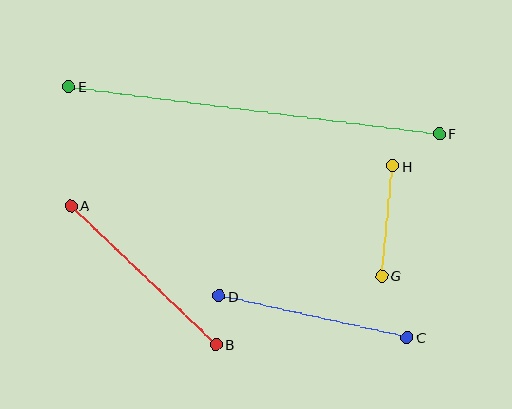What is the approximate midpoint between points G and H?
The midpoint is at approximately (387, 221) pixels.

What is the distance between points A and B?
The distance is approximately 201 pixels.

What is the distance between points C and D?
The distance is approximately 193 pixels.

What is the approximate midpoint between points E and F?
The midpoint is at approximately (254, 110) pixels.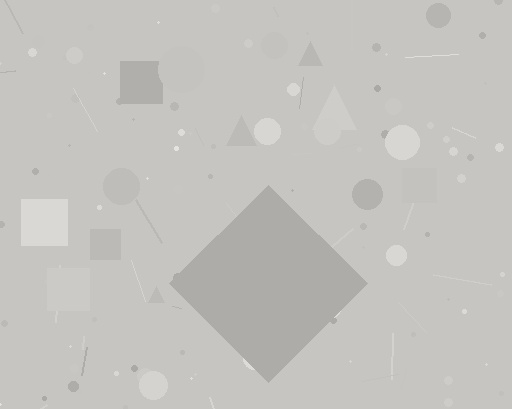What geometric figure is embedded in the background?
A diamond is embedded in the background.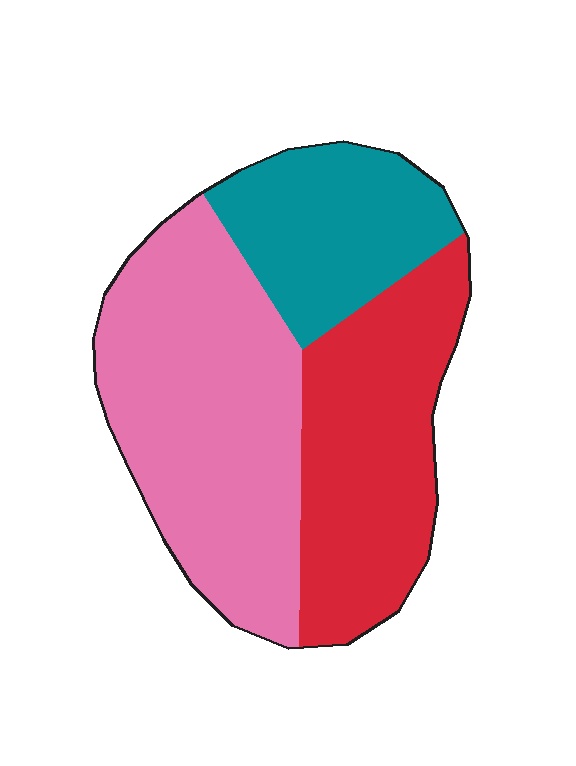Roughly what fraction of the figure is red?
Red takes up between a quarter and a half of the figure.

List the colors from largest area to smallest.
From largest to smallest: pink, red, teal.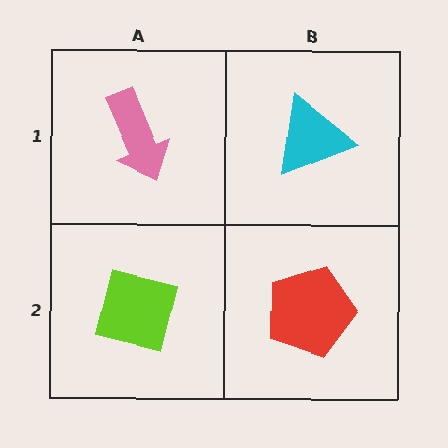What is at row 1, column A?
A pink arrow.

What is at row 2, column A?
A lime square.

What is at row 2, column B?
A red pentagon.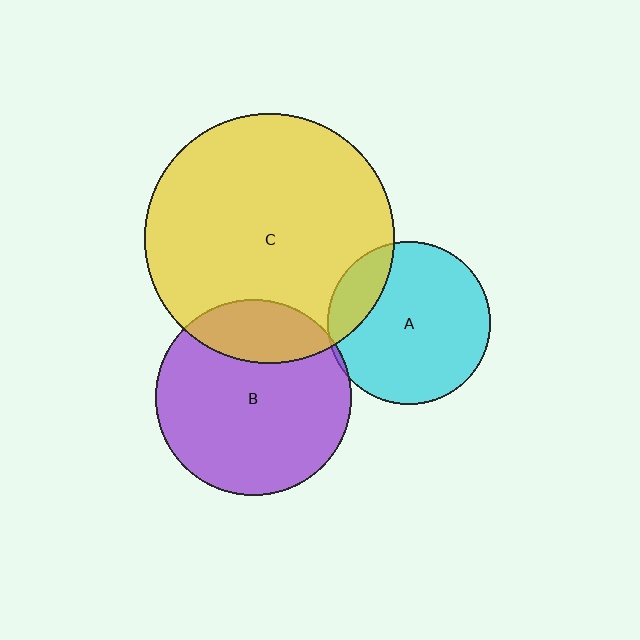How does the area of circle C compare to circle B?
Approximately 1.6 times.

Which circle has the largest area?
Circle C (yellow).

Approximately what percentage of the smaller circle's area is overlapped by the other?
Approximately 5%.